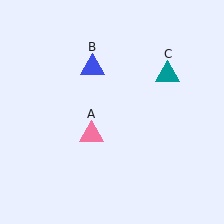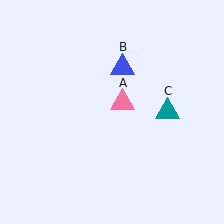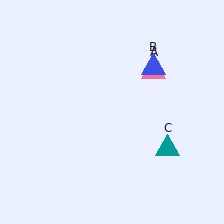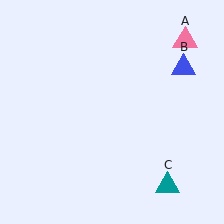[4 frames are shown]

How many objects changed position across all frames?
3 objects changed position: pink triangle (object A), blue triangle (object B), teal triangle (object C).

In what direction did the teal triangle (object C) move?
The teal triangle (object C) moved down.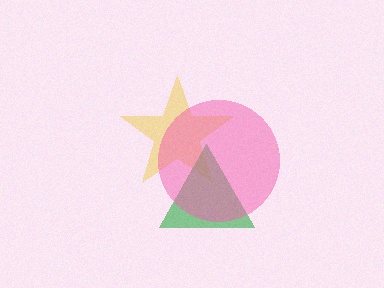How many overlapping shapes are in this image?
There are 3 overlapping shapes in the image.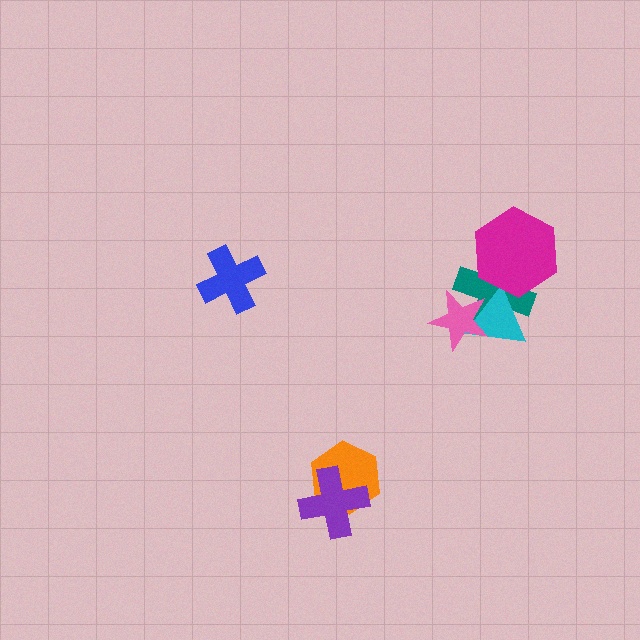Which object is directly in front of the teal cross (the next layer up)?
The cyan triangle is directly in front of the teal cross.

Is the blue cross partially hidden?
No, no other shape covers it.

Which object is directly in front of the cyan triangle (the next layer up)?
The magenta hexagon is directly in front of the cyan triangle.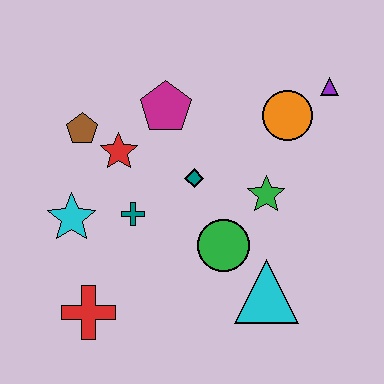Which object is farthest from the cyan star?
The purple triangle is farthest from the cyan star.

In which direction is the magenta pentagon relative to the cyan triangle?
The magenta pentagon is above the cyan triangle.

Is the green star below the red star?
Yes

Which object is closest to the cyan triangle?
The green circle is closest to the cyan triangle.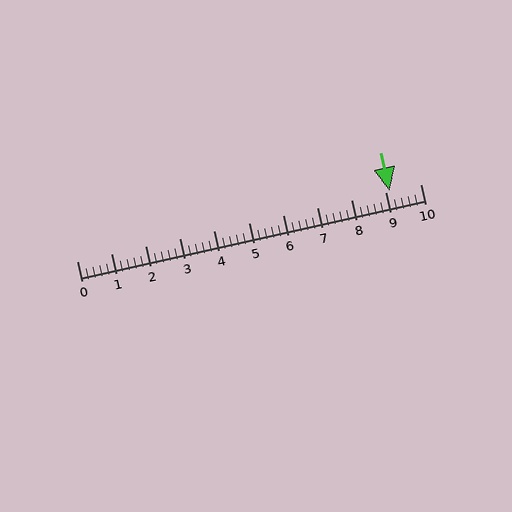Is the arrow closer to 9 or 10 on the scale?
The arrow is closer to 9.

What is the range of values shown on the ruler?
The ruler shows values from 0 to 10.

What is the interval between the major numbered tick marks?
The major tick marks are spaced 1 units apart.